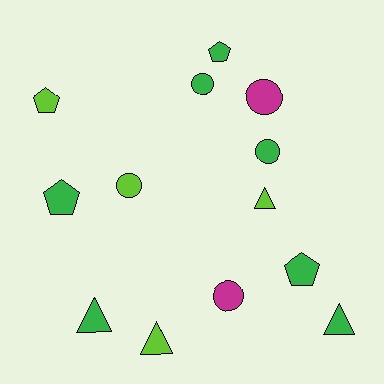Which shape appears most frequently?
Circle, with 5 objects.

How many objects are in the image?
There are 13 objects.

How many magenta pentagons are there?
There are no magenta pentagons.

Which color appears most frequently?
Green, with 7 objects.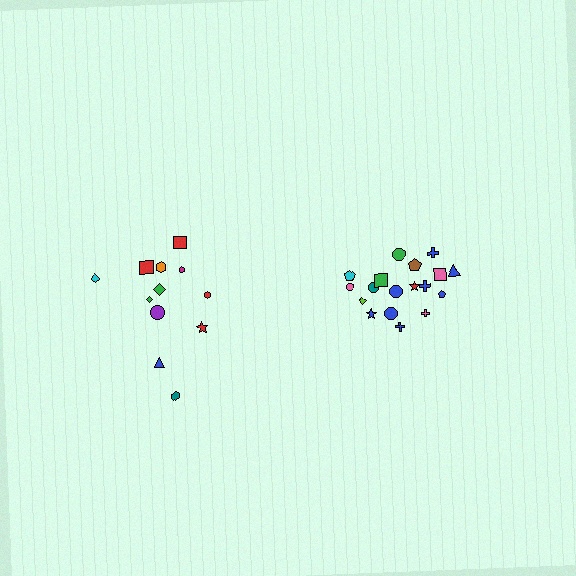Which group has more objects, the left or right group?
The right group.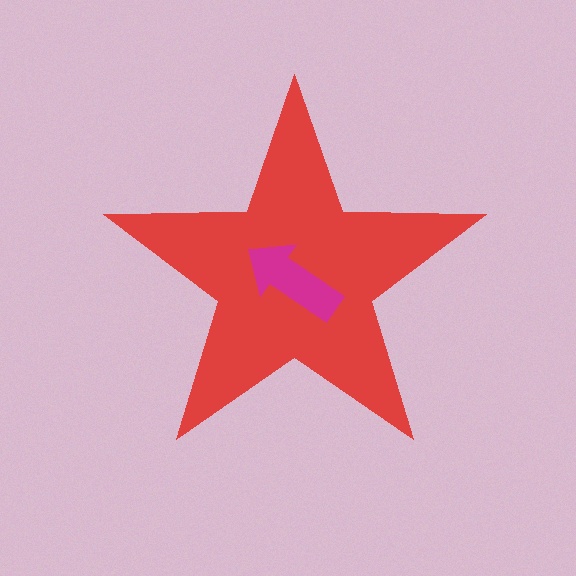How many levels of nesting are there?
2.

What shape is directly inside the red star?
The magenta arrow.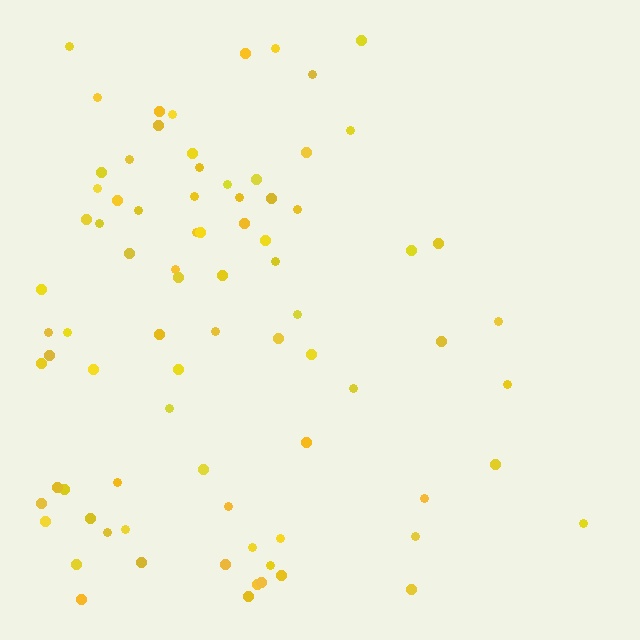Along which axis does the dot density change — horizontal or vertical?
Horizontal.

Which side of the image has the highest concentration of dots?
The left.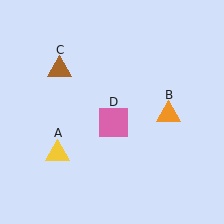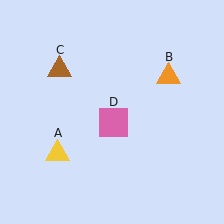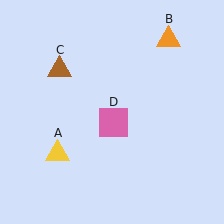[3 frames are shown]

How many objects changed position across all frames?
1 object changed position: orange triangle (object B).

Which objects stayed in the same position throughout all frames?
Yellow triangle (object A) and brown triangle (object C) and pink square (object D) remained stationary.